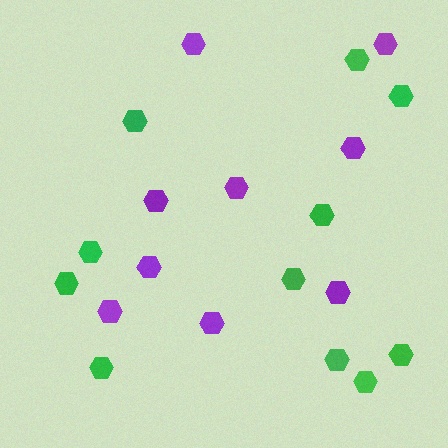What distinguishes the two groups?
There are 2 groups: one group of purple hexagons (9) and one group of green hexagons (11).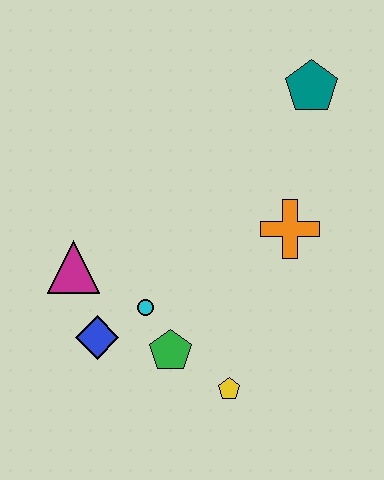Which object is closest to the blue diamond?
The cyan circle is closest to the blue diamond.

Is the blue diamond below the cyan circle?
Yes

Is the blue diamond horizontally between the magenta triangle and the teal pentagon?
Yes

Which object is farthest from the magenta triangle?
The teal pentagon is farthest from the magenta triangle.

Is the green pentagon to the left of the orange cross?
Yes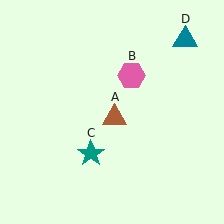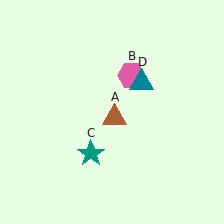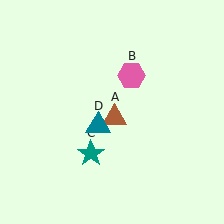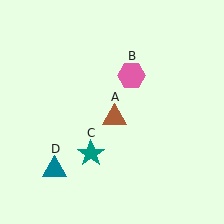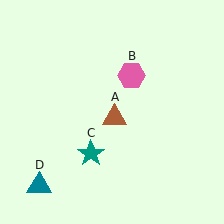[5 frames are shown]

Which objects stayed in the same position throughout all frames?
Brown triangle (object A) and pink hexagon (object B) and teal star (object C) remained stationary.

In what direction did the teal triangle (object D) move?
The teal triangle (object D) moved down and to the left.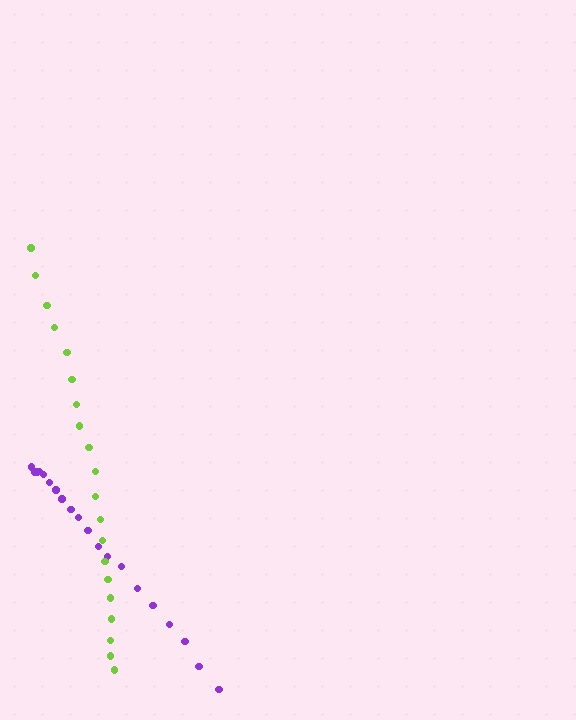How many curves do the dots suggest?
There are 2 distinct paths.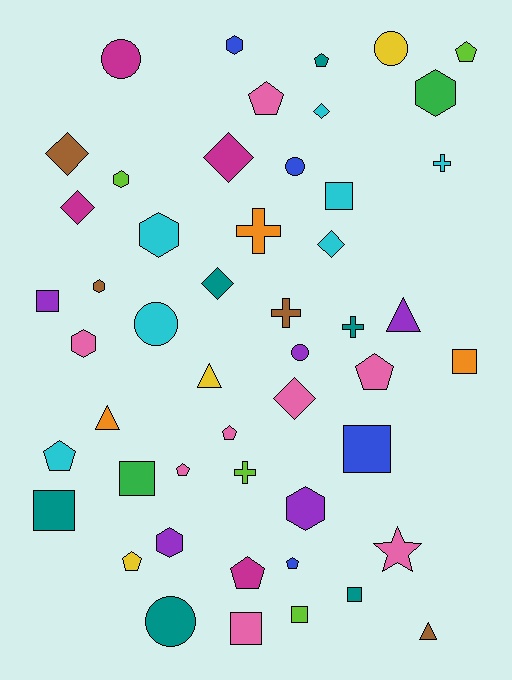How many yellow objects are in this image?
There are 3 yellow objects.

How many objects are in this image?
There are 50 objects.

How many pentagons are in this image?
There are 10 pentagons.